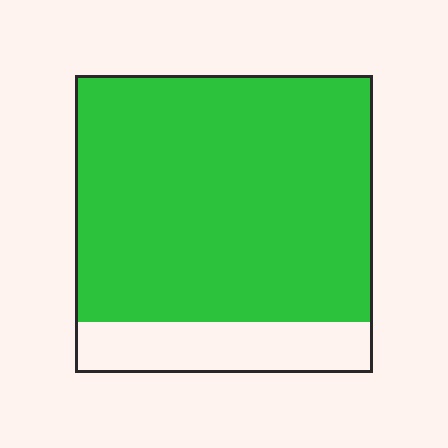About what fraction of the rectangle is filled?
About five sixths (5/6).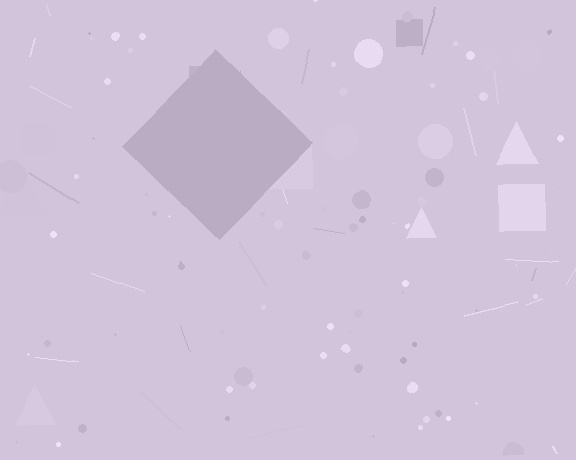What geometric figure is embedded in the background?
A diamond is embedded in the background.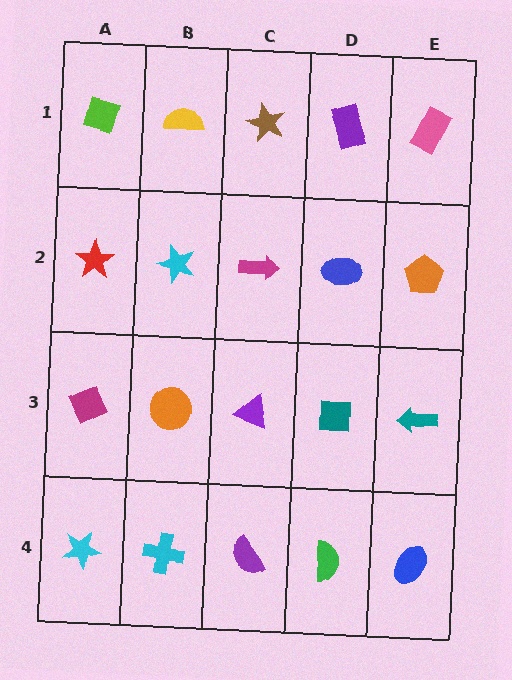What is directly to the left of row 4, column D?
A purple semicircle.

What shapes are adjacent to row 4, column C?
A purple triangle (row 3, column C), a cyan cross (row 4, column B), a green semicircle (row 4, column D).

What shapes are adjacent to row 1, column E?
An orange pentagon (row 2, column E), a purple rectangle (row 1, column D).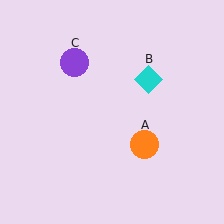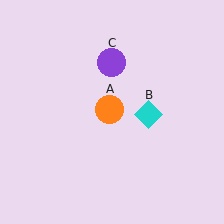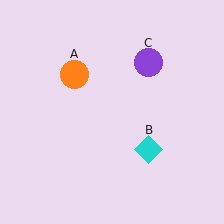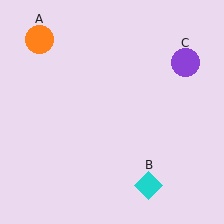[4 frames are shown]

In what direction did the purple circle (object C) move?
The purple circle (object C) moved right.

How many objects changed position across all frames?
3 objects changed position: orange circle (object A), cyan diamond (object B), purple circle (object C).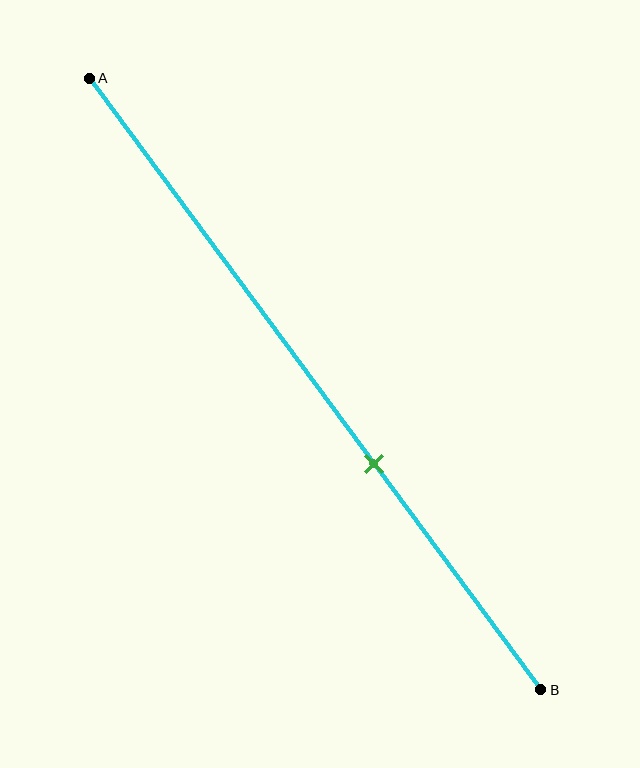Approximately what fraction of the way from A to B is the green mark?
The green mark is approximately 65% of the way from A to B.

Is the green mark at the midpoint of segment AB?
No, the mark is at about 65% from A, not at the 50% midpoint.